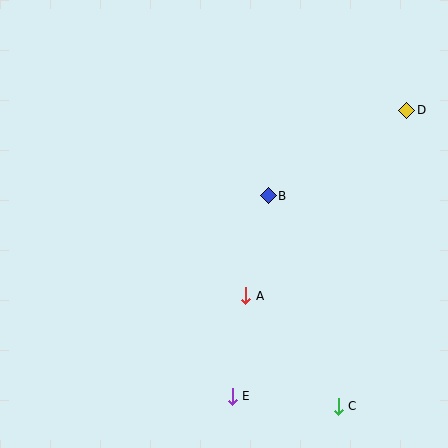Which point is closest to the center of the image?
Point B at (268, 196) is closest to the center.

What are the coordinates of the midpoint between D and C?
The midpoint between D and C is at (373, 258).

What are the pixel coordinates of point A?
Point A is at (246, 296).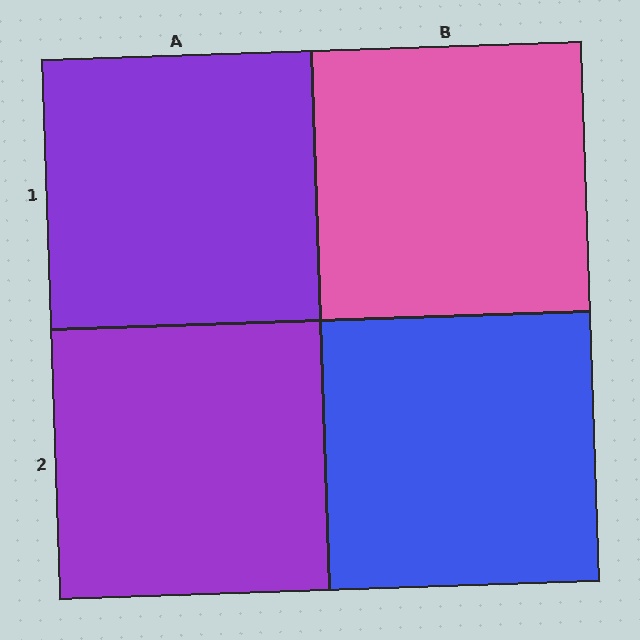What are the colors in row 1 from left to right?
Purple, pink.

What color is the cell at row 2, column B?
Blue.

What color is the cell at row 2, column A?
Purple.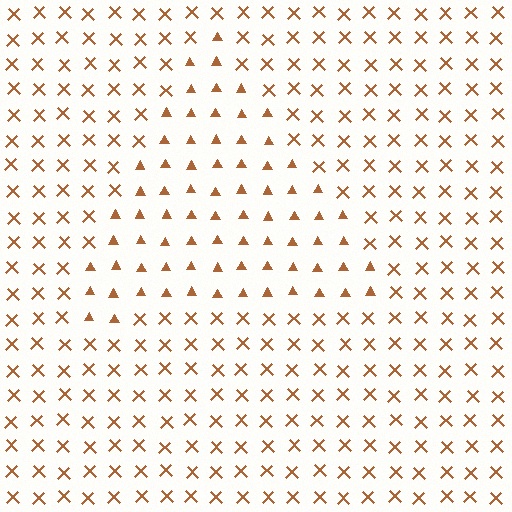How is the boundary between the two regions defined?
The boundary is defined by a change in element shape: triangles inside vs. X marks outside. All elements share the same color and spacing.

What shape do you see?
I see a triangle.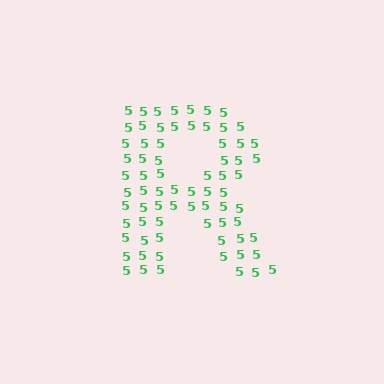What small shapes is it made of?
It is made of small digit 5's.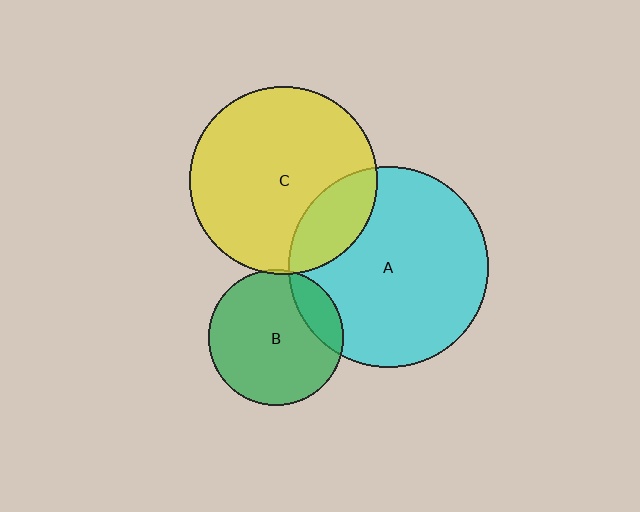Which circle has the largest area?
Circle A (cyan).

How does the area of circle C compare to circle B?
Approximately 1.9 times.